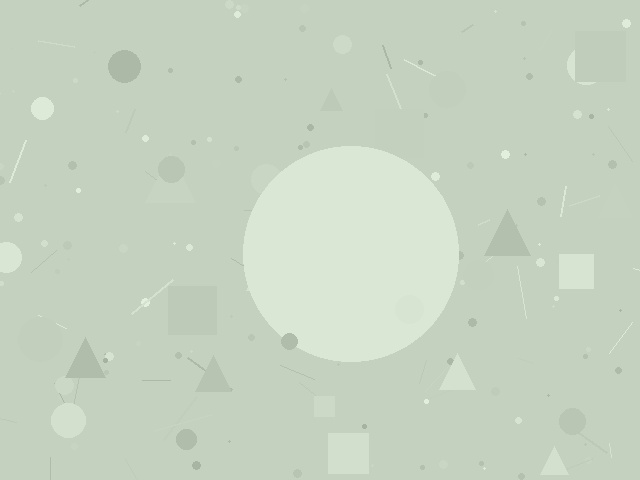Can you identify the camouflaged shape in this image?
The camouflaged shape is a circle.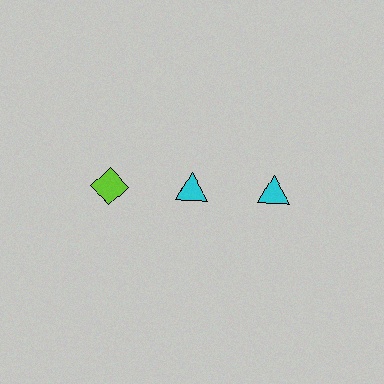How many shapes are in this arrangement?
There are 3 shapes arranged in a grid pattern.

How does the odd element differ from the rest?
It differs in both color (lime instead of cyan) and shape (diamond instead of triangle).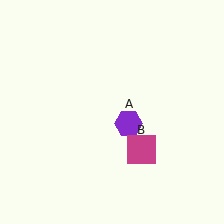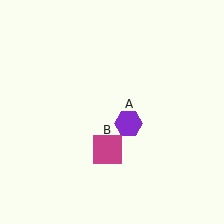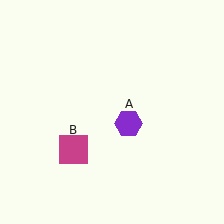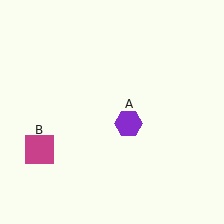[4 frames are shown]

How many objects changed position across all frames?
1 object changed position: magenta square (object B).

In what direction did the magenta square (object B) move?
The magenta square (object B) moved left.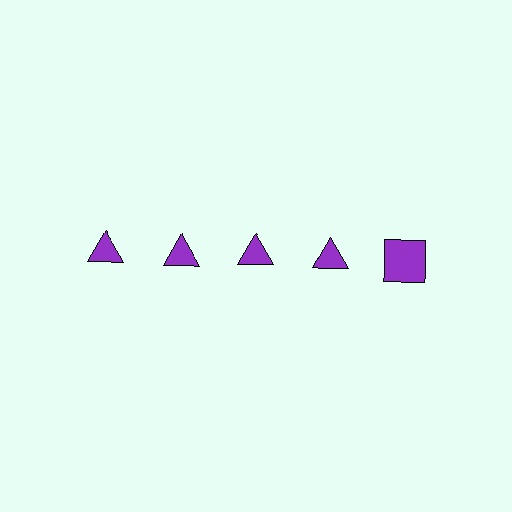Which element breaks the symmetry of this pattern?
The purple square in the top row, rightmost column breaks the symmetry. All other shapes are purple triangles.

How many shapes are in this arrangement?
There are 5 shapes arranged in a grid pattern.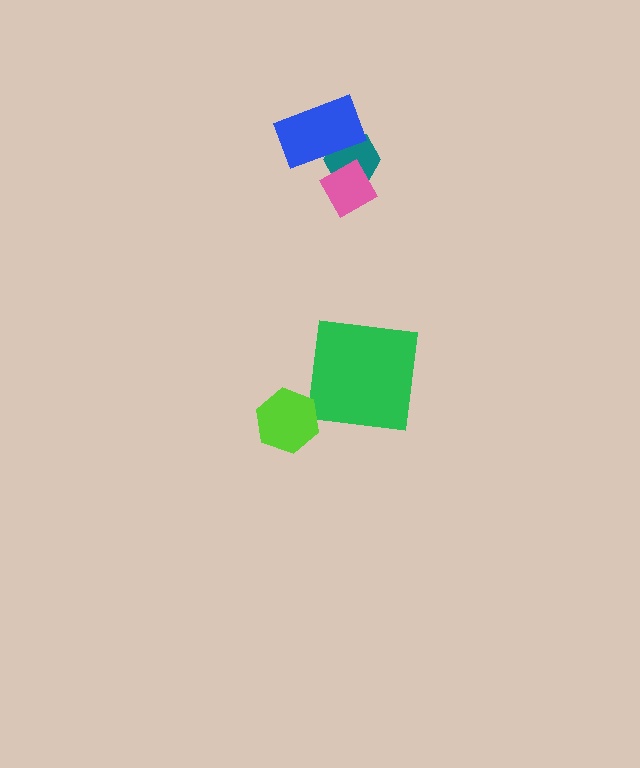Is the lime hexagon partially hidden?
No, no other shape covers it.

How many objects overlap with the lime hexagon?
0 objects overlap with the lime hexagon.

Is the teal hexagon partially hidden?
Yes, it is partially covered by another shape.